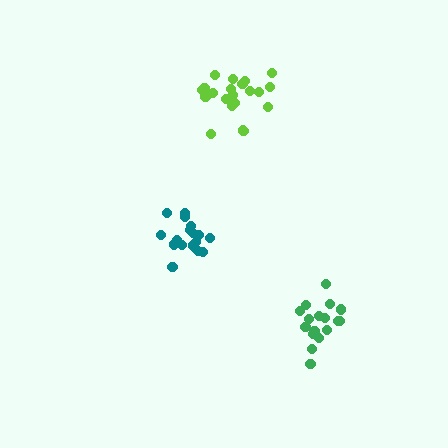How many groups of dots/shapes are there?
There are 3 groups.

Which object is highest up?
The lime cluster is topmost.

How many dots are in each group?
Group 1: 17 dots, Group 2: 21 dots, Group 3: 18 dots (56 total).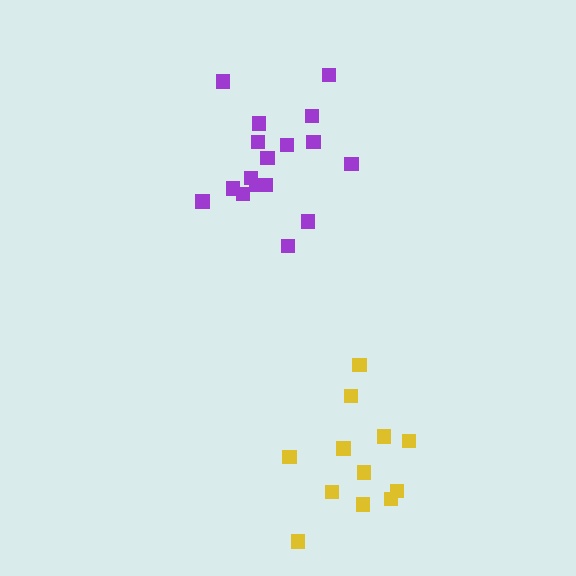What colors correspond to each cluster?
The clusters are colored: purple, yellow.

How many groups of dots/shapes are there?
There are 2 groups.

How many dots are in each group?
Group 1: 17 dots, Group 2: 12 dots (29 total).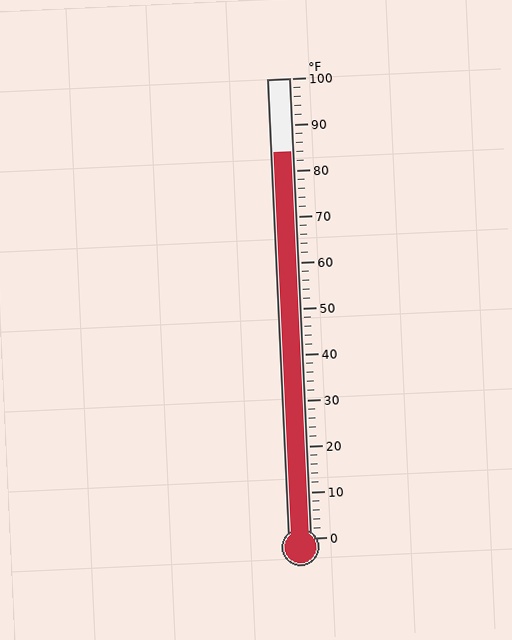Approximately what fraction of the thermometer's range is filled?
The thermometer is filled to approximately 85% of its range.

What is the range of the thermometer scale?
The thermometer scale ranges from 0°F to 100°F.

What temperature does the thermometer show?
The thermometer shows approximately 84°F.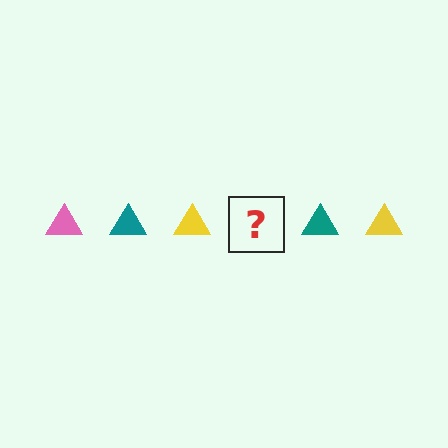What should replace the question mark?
The question mark should be replaced with a pink triangle.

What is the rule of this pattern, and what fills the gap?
The rule is that the pattern cycles through pink, teal, yellow triangles. The gap should be filled with a pink triangle.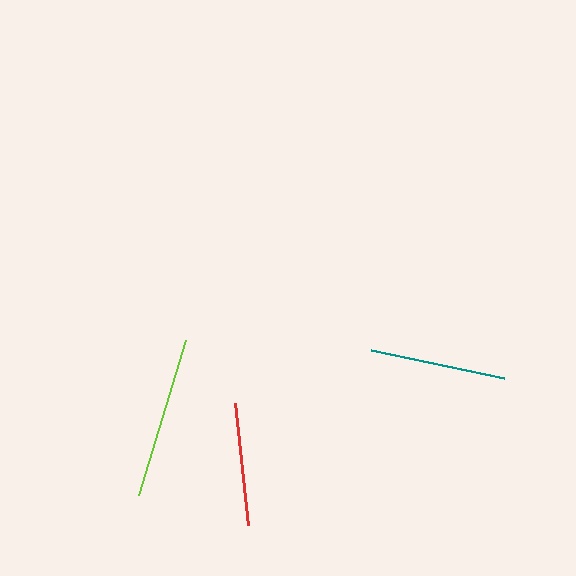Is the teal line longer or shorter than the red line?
The teal line is longer than the red line.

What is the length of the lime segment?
The lime segment is approximately 162 pixels long.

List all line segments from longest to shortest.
From longest to shortest: lime, teal, red.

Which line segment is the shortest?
The red line is the shortest at approximately 123 pixels.